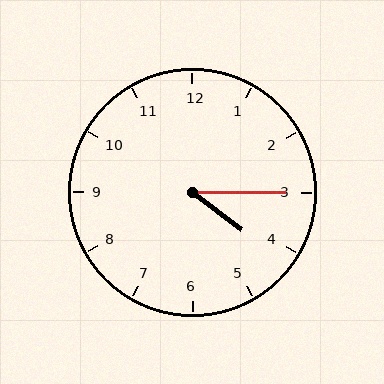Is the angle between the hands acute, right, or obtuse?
It is acute.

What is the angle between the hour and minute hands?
Approximately 38 degrees.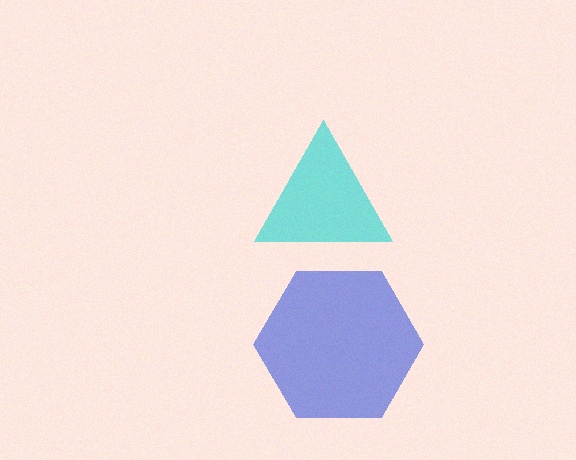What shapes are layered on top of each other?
The layered shapes are: a cyan triangle, a blue hexagon.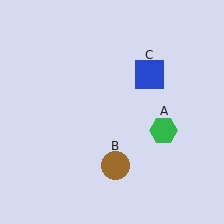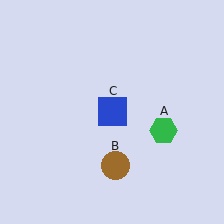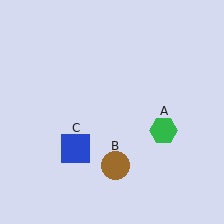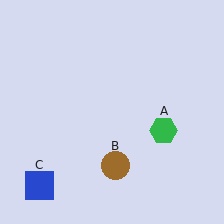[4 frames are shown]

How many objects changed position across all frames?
1 object changed position: blue square (object C).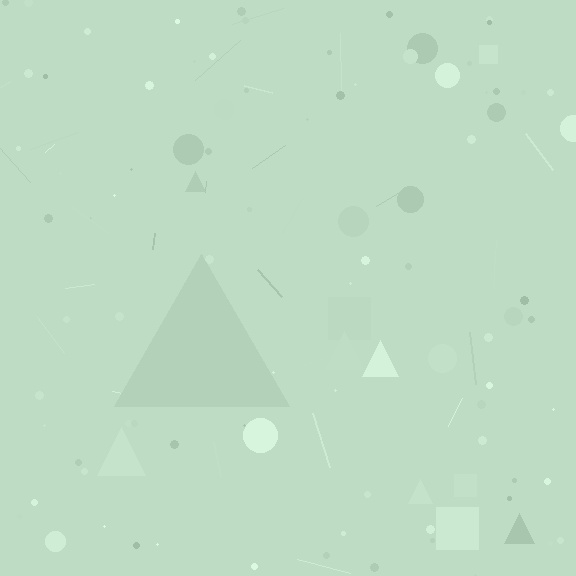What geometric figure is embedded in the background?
A triangle is embedded in the background.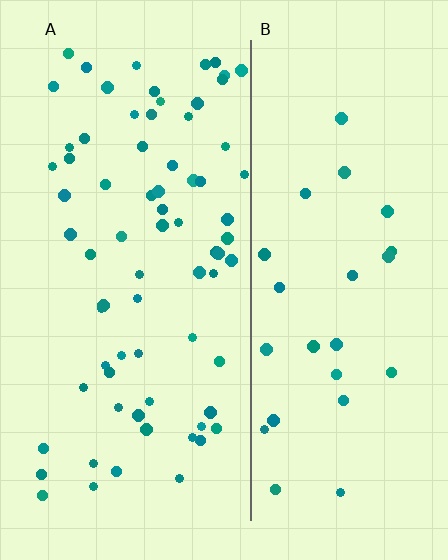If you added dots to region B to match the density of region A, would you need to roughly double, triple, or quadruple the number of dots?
Approximately triple.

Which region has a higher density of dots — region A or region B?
A (the left).